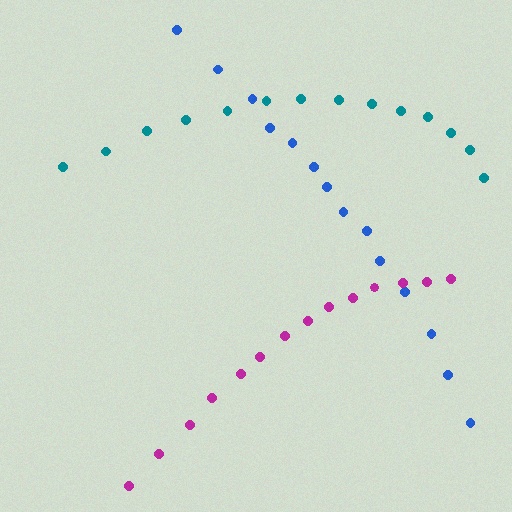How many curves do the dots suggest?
There are 3 distinct paths.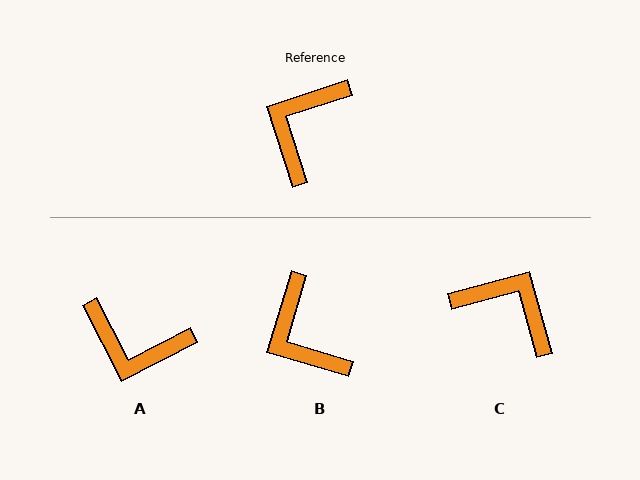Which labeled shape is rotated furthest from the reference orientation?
A, about 99 degrees away.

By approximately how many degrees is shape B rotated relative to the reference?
Approximately 55 degrees counter-clockwise.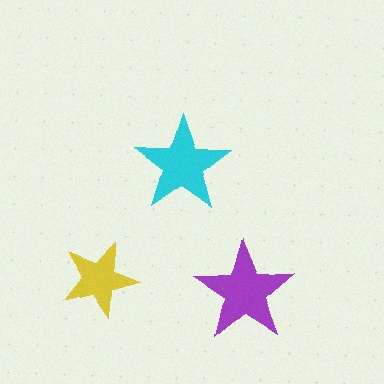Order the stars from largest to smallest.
the purple one, the cyan one, the yellow one.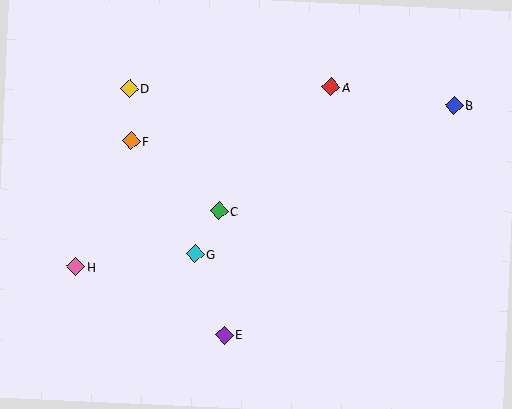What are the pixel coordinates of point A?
Point A is at (331, 87).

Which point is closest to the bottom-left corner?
Point H is closest to the bottom-left corner.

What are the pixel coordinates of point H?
Point H is at (76, 267).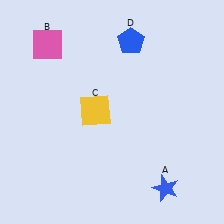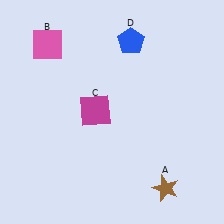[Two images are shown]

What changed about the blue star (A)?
In Image 1, A is blue. In Image 2, it changed to brown.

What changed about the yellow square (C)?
In Image 1, C is yellow. In Image 2, it changed to magenta.